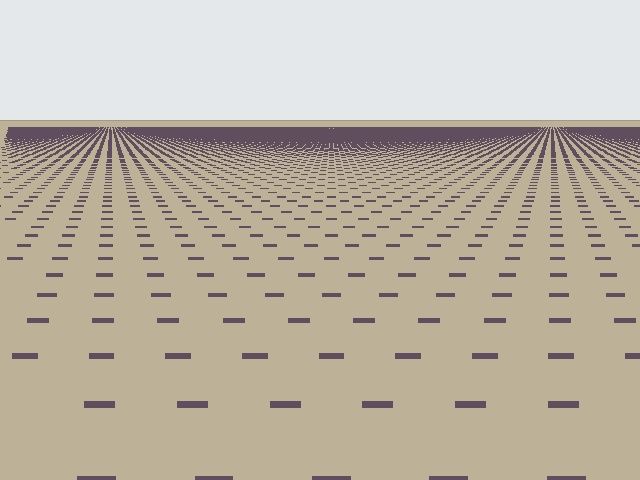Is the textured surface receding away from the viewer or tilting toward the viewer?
The surface is receding away from the viewer. Texture elements get smaller and denser toward the top.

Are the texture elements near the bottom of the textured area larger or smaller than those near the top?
Larger. Near the bottom, elements are closer to the viewer and appear at a bigger on-screen size.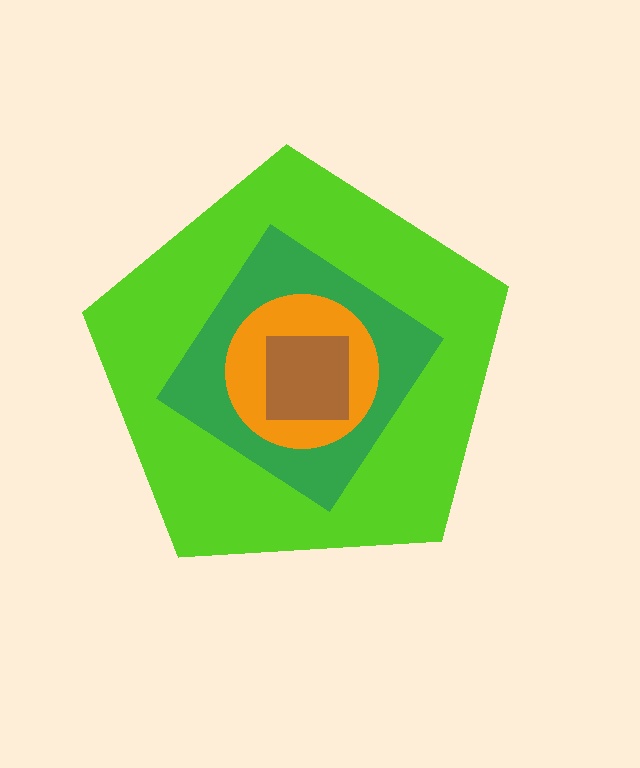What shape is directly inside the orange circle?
The brown square.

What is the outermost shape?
The lime pentagon.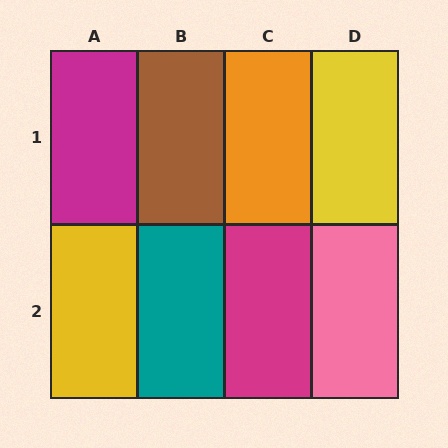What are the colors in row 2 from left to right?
Yellow, teal, magenta, pink.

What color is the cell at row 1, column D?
Yellow.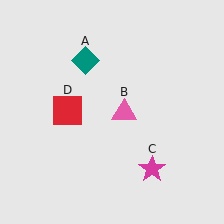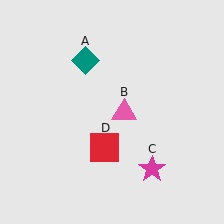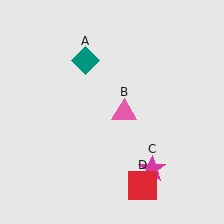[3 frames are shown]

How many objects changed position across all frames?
1 object changed position: red square (object D).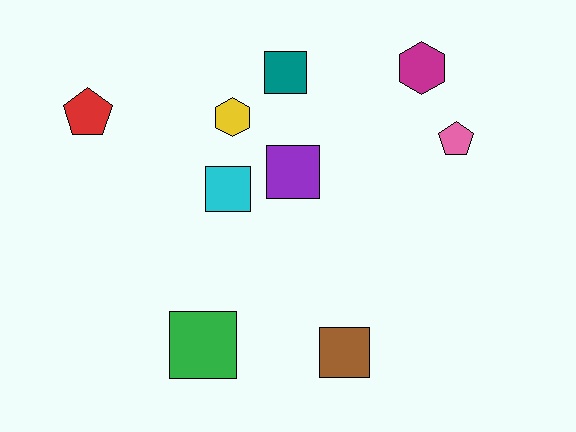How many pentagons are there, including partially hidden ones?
There are 2 pentagons.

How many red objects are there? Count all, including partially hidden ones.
There is 1 red object.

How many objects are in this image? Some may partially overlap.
There are 9 objects.